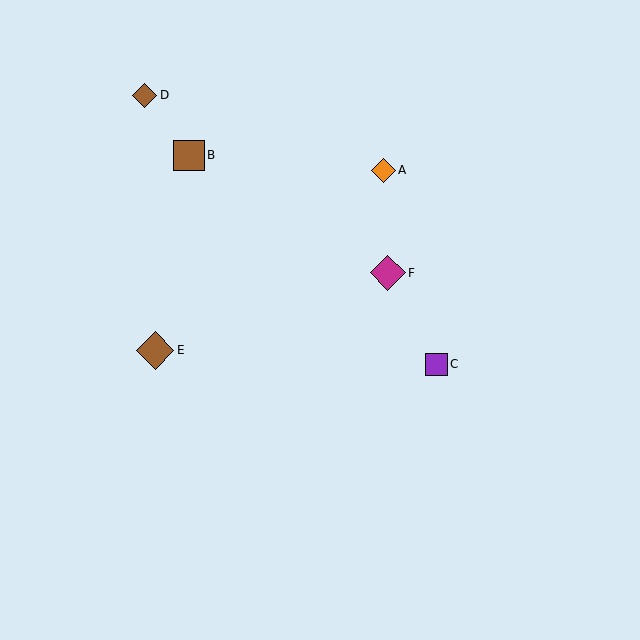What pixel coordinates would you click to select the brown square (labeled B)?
Click at (189, 155) to select the brown square B.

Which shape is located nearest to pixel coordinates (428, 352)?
The purple square (labeled C) at (437, 364) is nearest to that location.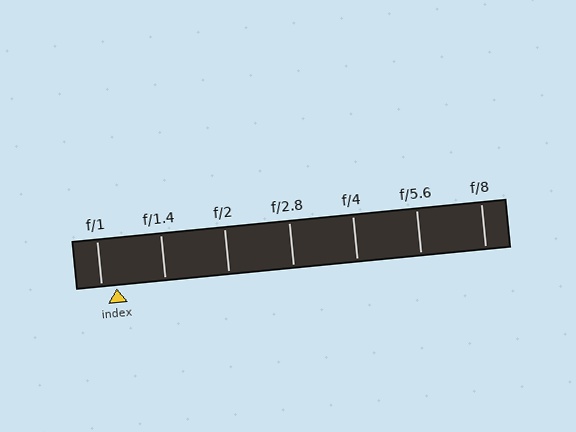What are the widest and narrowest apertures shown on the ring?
The widest aperture shown is f/1 and the narrowest is f/8.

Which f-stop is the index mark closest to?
The index mark is closest to f/1.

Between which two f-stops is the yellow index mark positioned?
The index mark is between f/1 and f/1.4.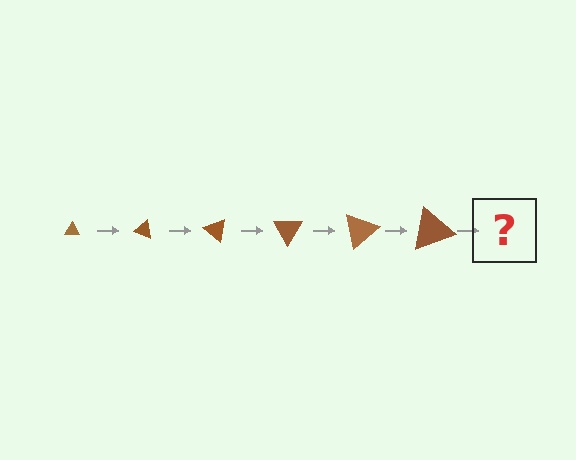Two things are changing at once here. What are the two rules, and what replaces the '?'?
The two rules are that the triangle grows larger each step and it rotates 20 degrees each step. The '?' should be a triangle, larger than the previous one and rotated 120 degrees from the start.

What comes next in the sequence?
The next element should be a triangle, larger than the previous one and rotated 120 degrees from the start.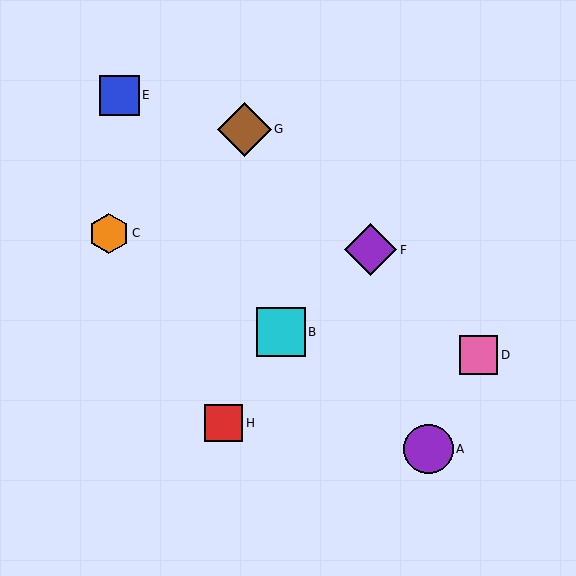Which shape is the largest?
The brown diamond (labeled G) is the largest.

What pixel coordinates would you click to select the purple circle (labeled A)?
Click at (428, 449) to select the purple circle A.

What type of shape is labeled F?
Shape F is a purple diamond.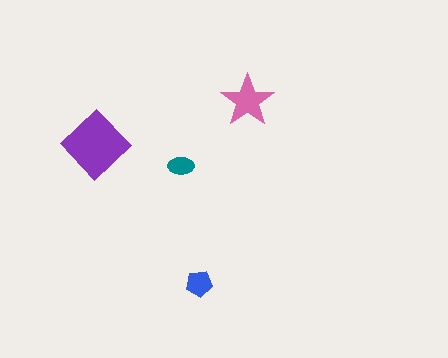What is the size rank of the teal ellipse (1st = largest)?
4th.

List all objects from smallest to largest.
The teal ellipse, the blue pentagon, the pink star, the purple diamond.